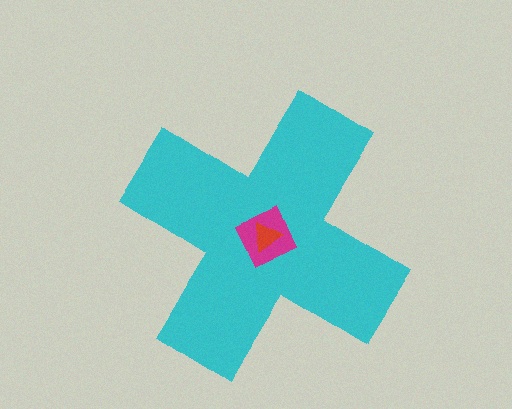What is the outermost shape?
The cyan cross.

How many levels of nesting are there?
3.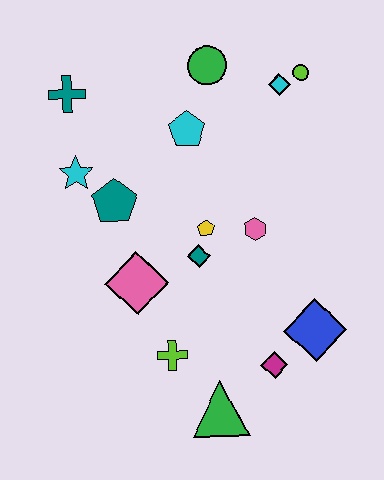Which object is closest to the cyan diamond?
The lime circle is closest to the cyan diamond.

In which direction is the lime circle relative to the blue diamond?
The lime circle is above the blue diamond.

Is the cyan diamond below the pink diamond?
No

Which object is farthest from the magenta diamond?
The teal cross is farthest from the magenta diamond.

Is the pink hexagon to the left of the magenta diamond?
Yes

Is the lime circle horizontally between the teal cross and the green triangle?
No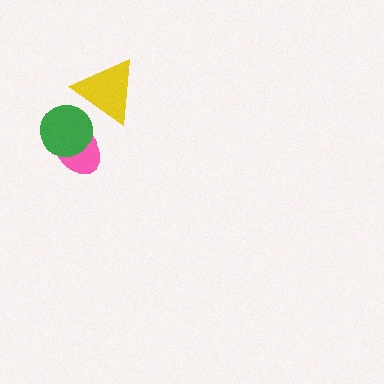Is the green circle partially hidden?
No, no other shape covers it.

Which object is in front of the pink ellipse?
The green circle is in front of the pink ellipse.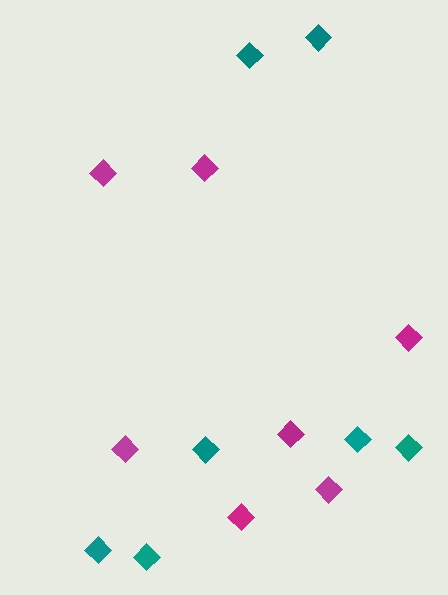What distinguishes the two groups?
There are 2 groups: one group of magenta diamonds (7) and one group of teal diamonds (7).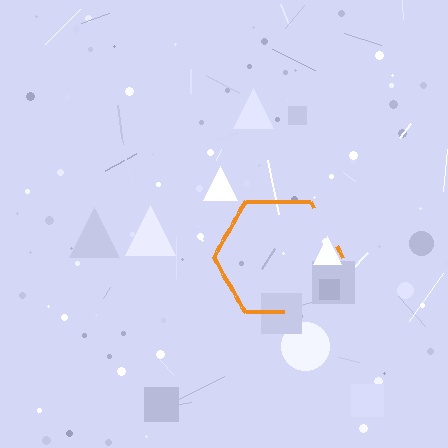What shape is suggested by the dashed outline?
The dashed outline suggests a hexagon.